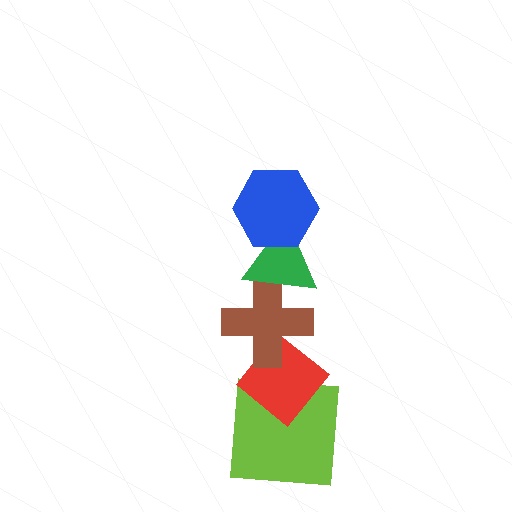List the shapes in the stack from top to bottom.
From top to bottom: the blue hexagon, the green triangle, the brown cross, the red diamond, the lime square.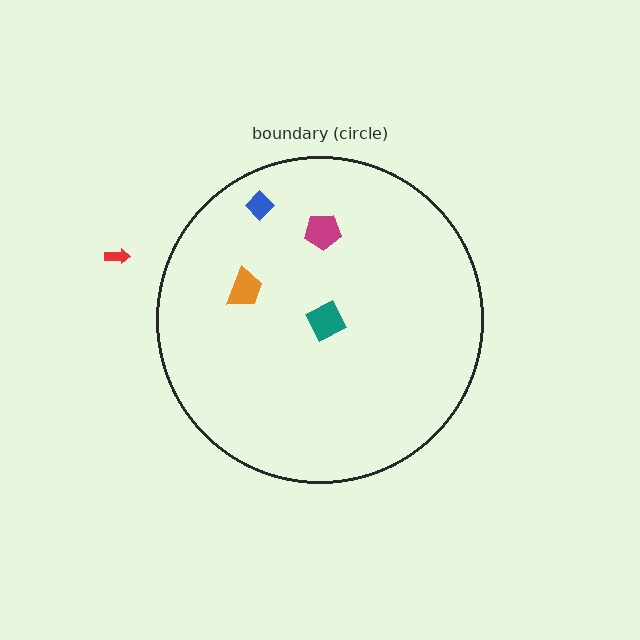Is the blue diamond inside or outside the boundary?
Inside.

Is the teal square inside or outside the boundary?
Inside.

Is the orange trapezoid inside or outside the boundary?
Inside.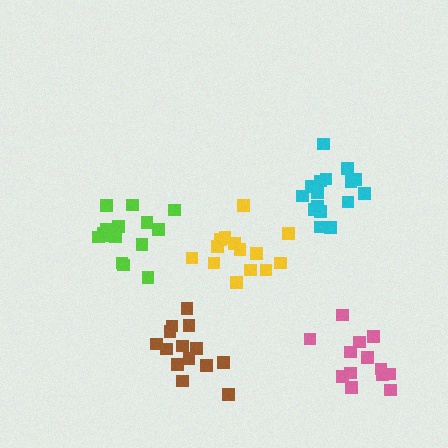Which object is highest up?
The cyan cluster is topmost.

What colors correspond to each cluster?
The clusters are colored: cyan, pink, yellow, lime, brown.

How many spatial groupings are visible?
There are 5 spatial groupings.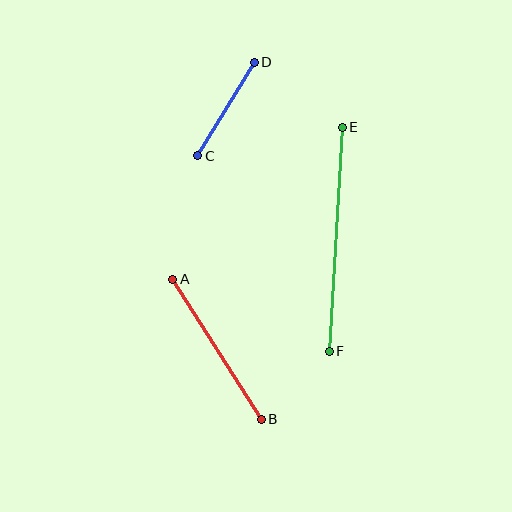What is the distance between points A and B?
The distance is approximately 166 pixels.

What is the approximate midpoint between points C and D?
The midpoint is at approximately (226, 109) pixels.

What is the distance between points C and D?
The distance is approximately 109 pixels.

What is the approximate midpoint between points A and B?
The midpoint is at approximately (217, 349) pixels.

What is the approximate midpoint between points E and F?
The midpoint is at approximately (336, 239) pixels.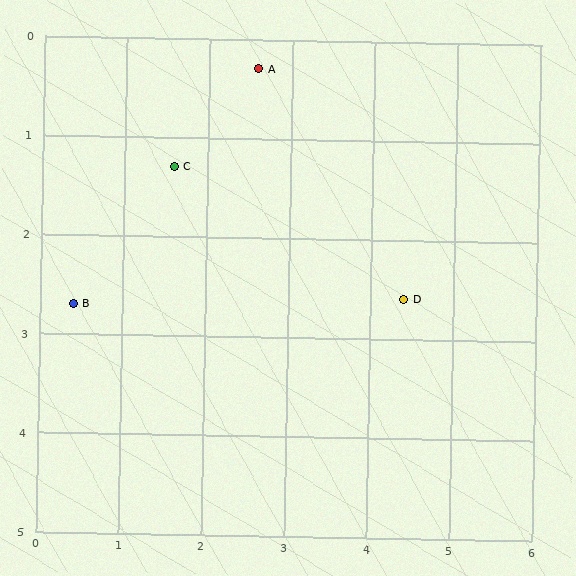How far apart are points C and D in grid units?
Points C and D are about 3.1 grid units apart.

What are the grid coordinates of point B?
Point B is at approximately (0.4, 2.7).